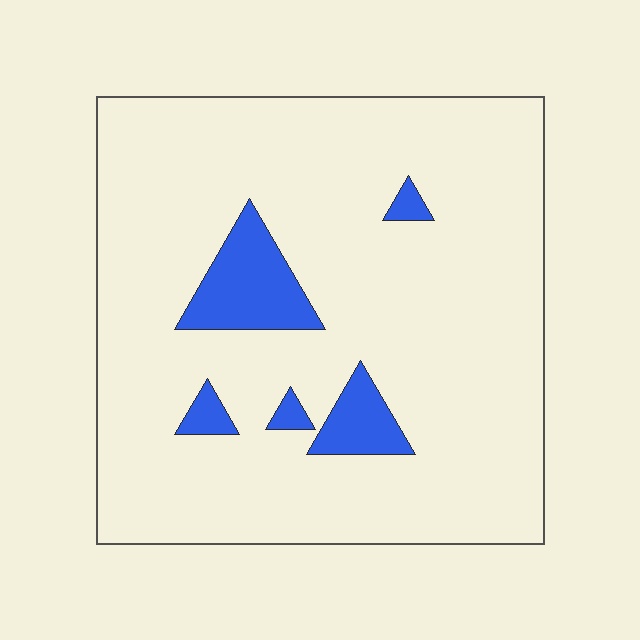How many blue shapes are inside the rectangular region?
5.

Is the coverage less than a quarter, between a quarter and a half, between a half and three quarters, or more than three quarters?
Less than a quarter.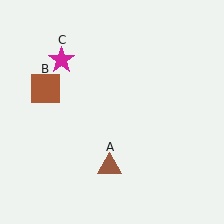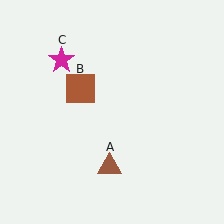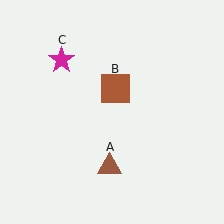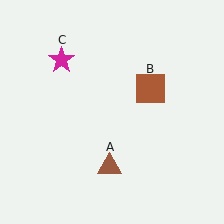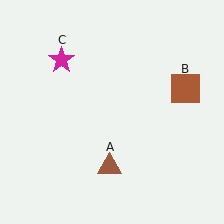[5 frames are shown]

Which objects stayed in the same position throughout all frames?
Brown triangle (object A) and magenta star (object C) remained stationary.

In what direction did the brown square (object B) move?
The brown square (object B) moved right.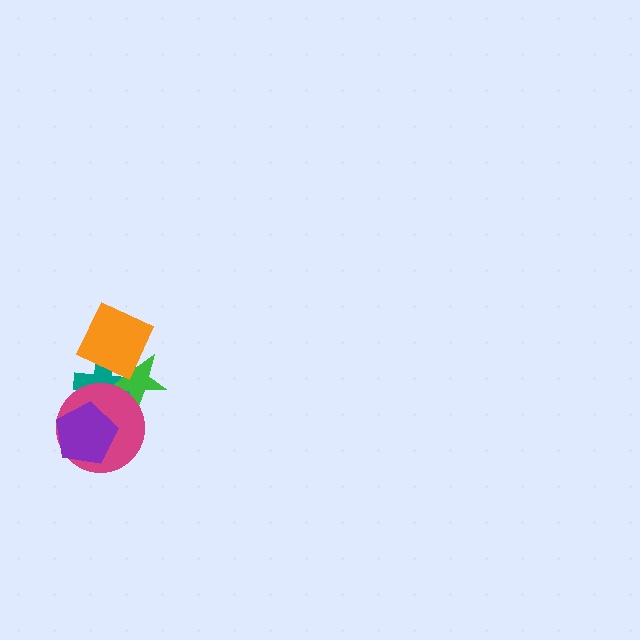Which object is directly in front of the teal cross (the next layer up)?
The green star is directly in front of the teal cross.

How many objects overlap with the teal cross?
4 objects overlap with the teal cross.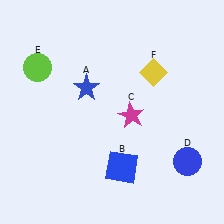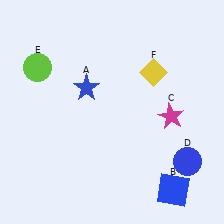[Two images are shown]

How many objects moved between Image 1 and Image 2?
2 objects moved between the two images.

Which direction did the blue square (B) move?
The blue square (B) moved right.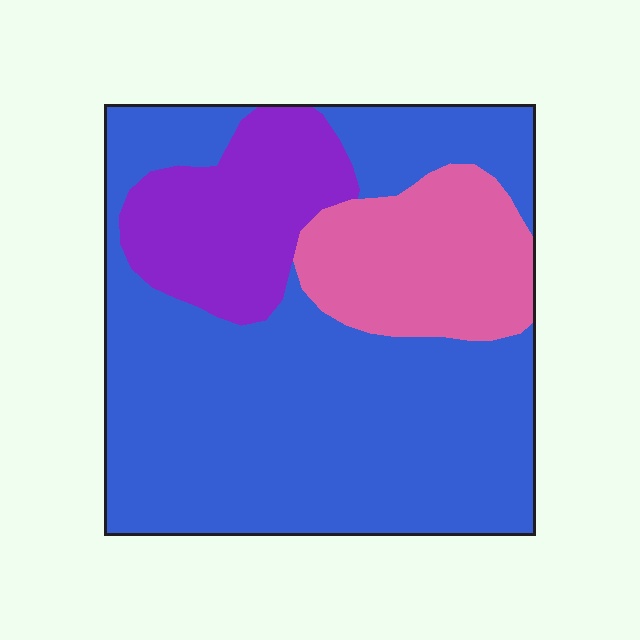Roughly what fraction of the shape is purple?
Purple covers 17% of the shape.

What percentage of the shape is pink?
Pink covers 18% of the shape.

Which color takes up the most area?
Blue, at roughly 65%.